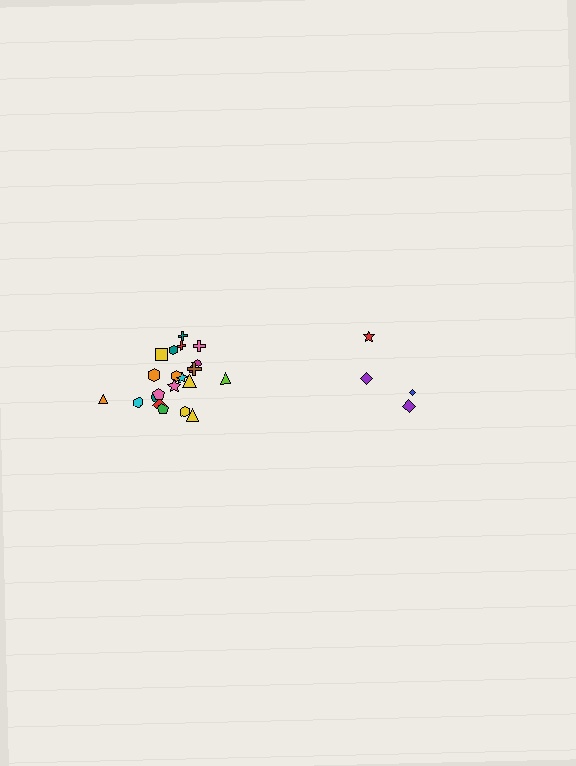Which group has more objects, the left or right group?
The left group.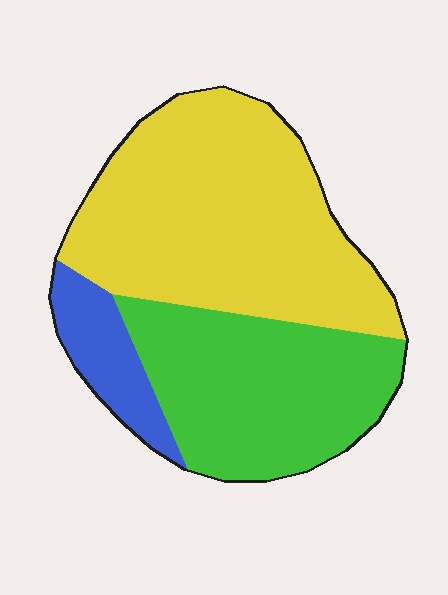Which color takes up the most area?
Yellow, at roughly 55%.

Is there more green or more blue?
Green.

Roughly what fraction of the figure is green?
Green takes up about three eighths (3/8) of the figure.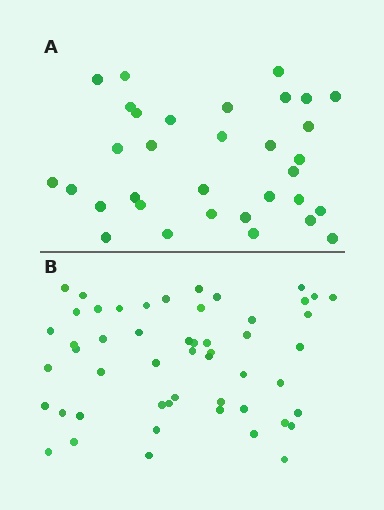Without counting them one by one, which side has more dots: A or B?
Region B (the bottom region) has more dots.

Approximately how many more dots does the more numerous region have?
Region B has approximately 20 more dots than region A.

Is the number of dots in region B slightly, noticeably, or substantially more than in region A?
Region B has substantially more. The ratio is roughly 1.6 to 1.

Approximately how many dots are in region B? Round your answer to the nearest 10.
About 50 dots. (The exact count is 52, which rounds to 50.)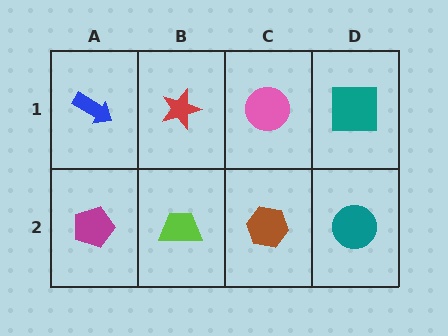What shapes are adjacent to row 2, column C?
A pink circle (row 1, column C), a lime trapezoid (row 2, column B), a teal circle (row 2, column D).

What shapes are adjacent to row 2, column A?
A blue arrow (row 1, column A), a lime trapezoid (row 2, column B).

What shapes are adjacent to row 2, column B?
A red star (row 1, column B), a magenta pentagon (row 2, column A), a brown hexagon (row 2, column C).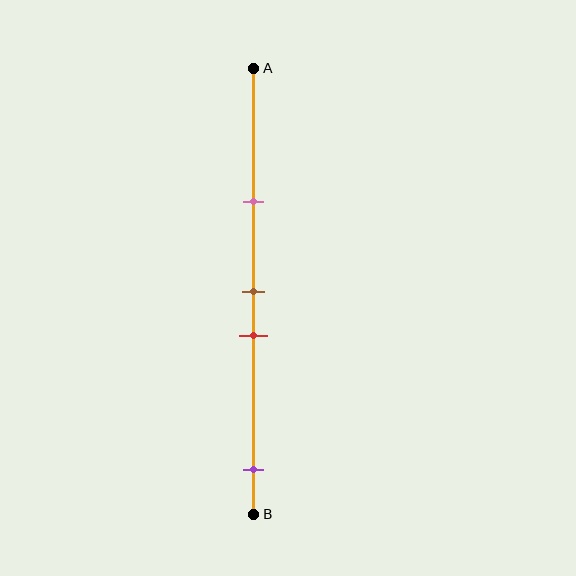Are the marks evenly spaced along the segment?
No, the marks are not evenly spaced.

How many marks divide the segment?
There are 4 marks dividing the segment.